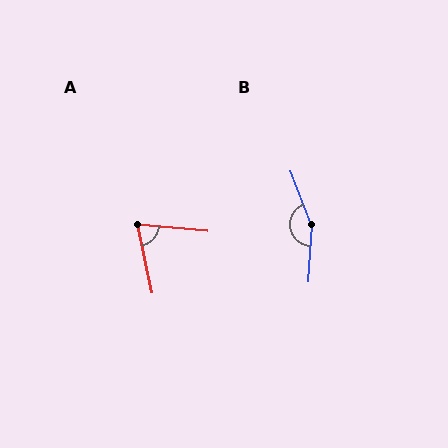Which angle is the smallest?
A, at approximately 73 degrees.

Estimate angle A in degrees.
Approximately 73 degrees.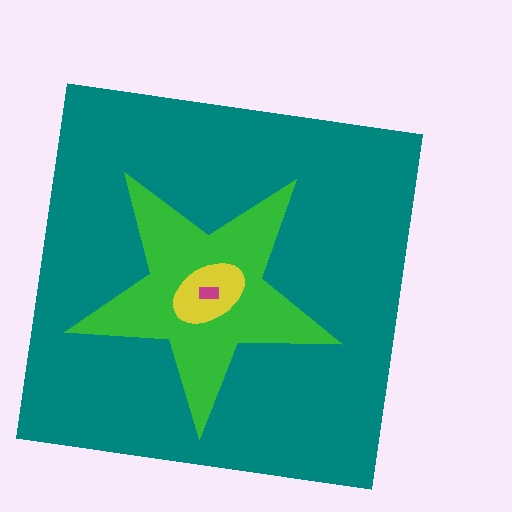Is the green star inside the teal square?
Yes.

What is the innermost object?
The magenta rectangle.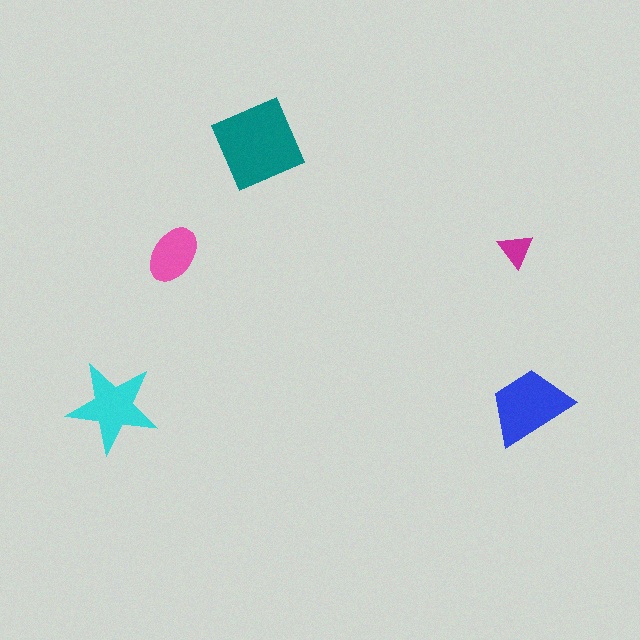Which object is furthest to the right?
The blue trapezoid is rightmost.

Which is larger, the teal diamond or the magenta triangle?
The teal diamond.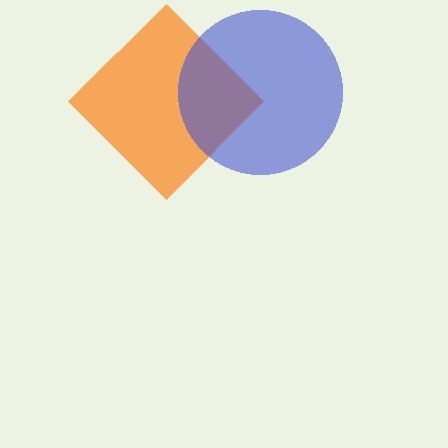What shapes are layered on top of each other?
The layered shapes are: an orange diamond, a blue circle.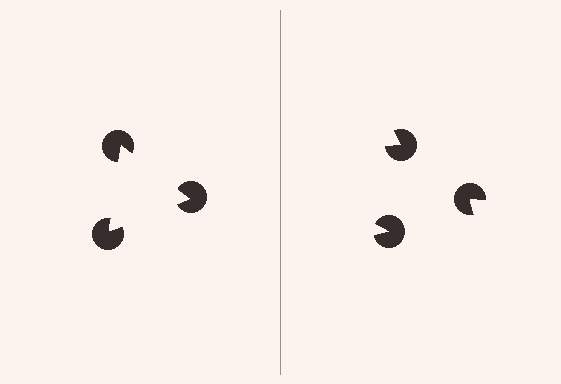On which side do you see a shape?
An illusory triangle appears on the left side. On the right side the wedge cuts are rotated, so no coherent shape forms.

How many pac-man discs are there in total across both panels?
6 — 3 on each side.